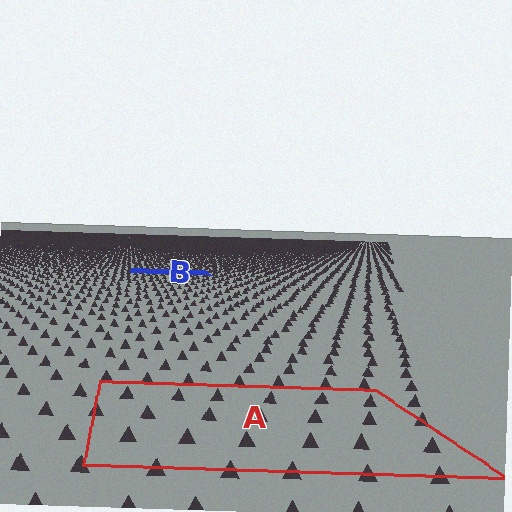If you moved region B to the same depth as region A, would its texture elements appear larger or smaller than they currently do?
They would appear larger. At a closer depth, the same texture elements are projected at a bigger on-screen size.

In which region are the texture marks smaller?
The texture marks are smaller in region B, because it is farther away.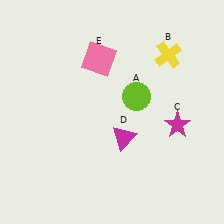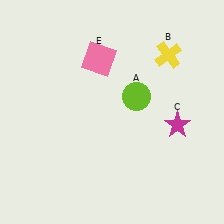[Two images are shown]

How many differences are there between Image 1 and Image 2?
There is 1 difference between the two images.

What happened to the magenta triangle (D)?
The magenta triangle (D) was removed in Image 2. It was in the bottom-right area of Image 1.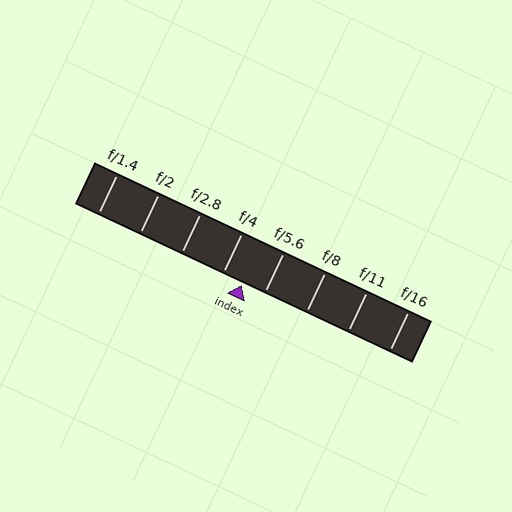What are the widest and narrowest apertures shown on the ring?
The widest aperture shown is f/1.4 and the narrowest is f/16.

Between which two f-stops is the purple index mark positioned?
The index mark is between f/4 and f/5.6.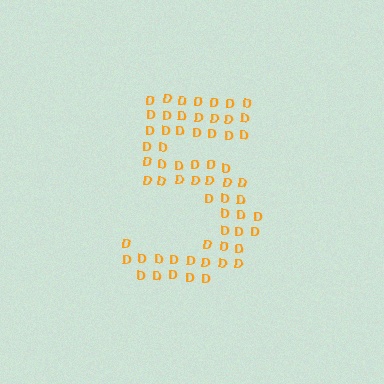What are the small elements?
The small elements are letter D's.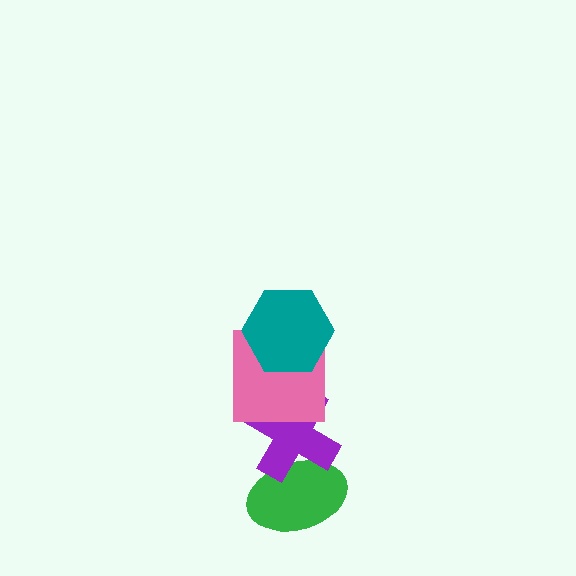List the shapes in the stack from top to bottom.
From top to bottom: the teal hexagon, the pink square, the purple cross, the green ellipse.